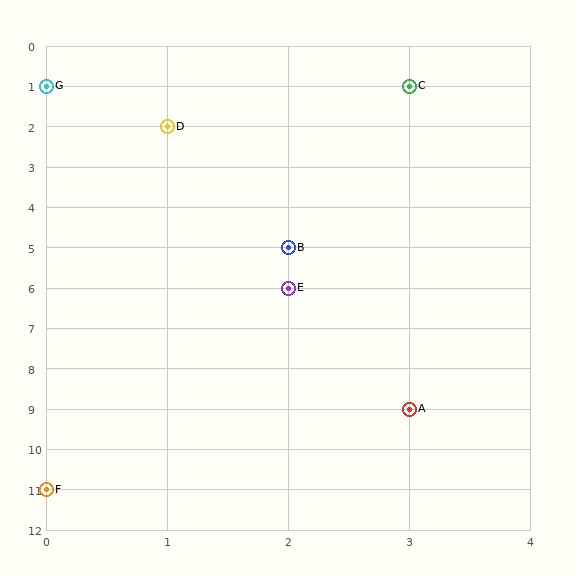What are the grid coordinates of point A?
Point A is at grid coordinates (3, 9).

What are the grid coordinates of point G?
Point G is at grid coordinates (0, 1).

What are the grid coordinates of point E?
Point E is at grid coordinates (2, 6).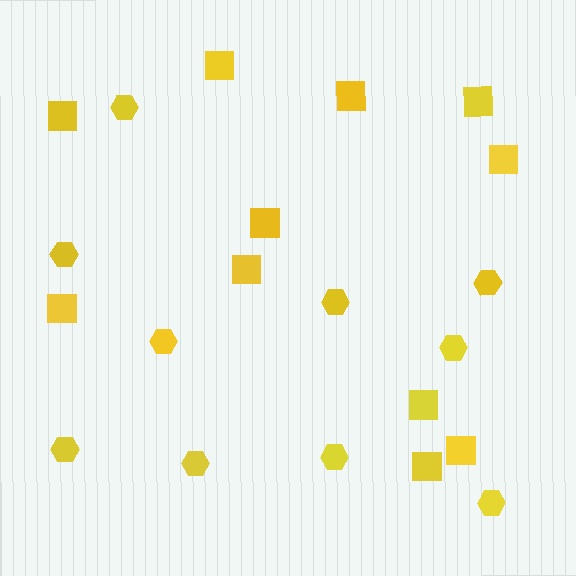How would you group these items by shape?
There are 2 groups: one group of hexagons (10) and one group of squares (11).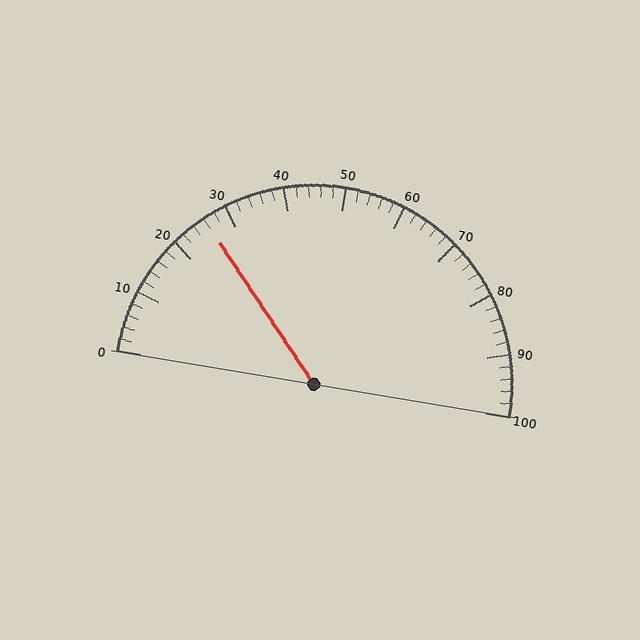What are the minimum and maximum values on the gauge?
The gauge ranges from 0 to 100.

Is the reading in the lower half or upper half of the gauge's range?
The reading is in the lower half of the range (0 to 100).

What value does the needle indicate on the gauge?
The needle indicates approximately 26.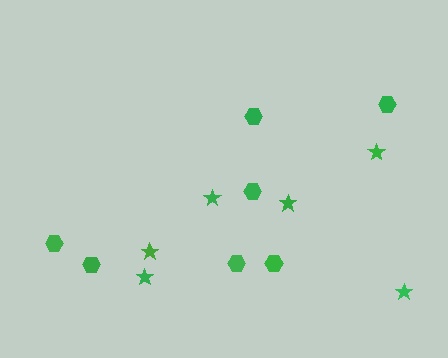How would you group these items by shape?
There are 2 groups: one group of stars (6) and one group of hexagons (7).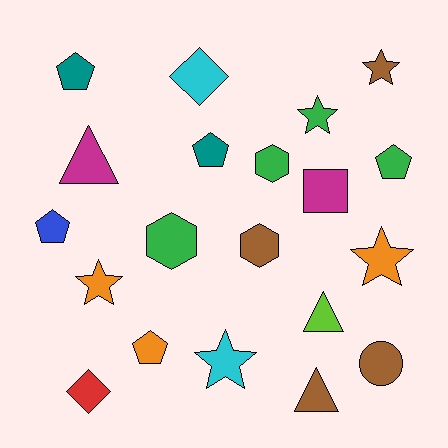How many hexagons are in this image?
There are 3 hexagons.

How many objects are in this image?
There are 20 objects.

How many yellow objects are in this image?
There are no yellow objects.